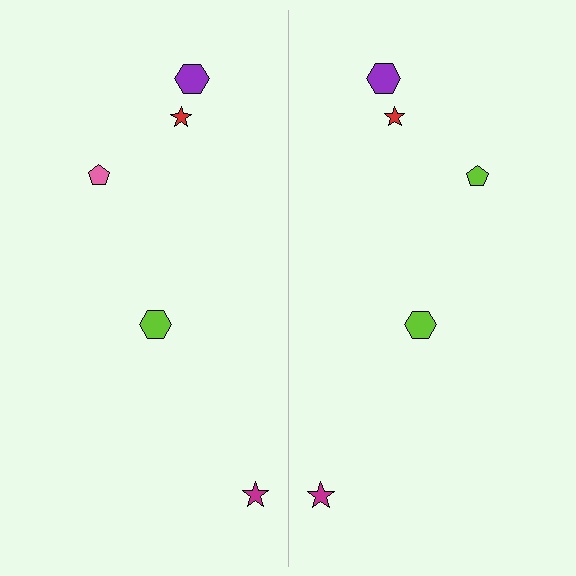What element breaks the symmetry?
The lime pentagon on the right side breaks the symmetry — its mirror counterpart is pink.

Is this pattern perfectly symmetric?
No, the pattern is not perfectly symmetric. The lime pentagon on the right side breaks the symmetry — its mirror counterpart is pink.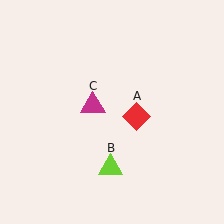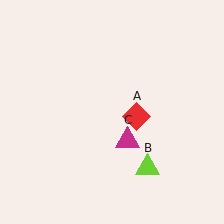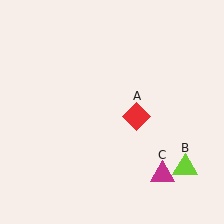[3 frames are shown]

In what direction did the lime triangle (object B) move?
The lime triangle (object B) moved right.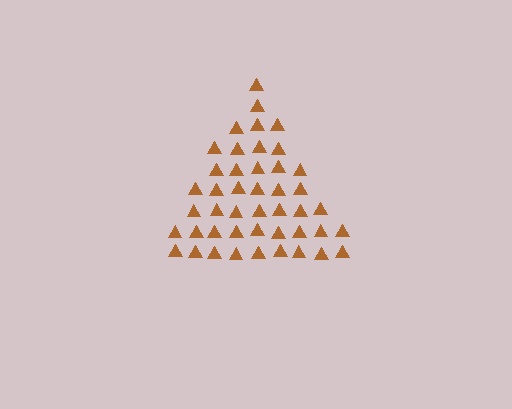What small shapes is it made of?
It is made of small triangles.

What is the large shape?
The large shape is a triangle.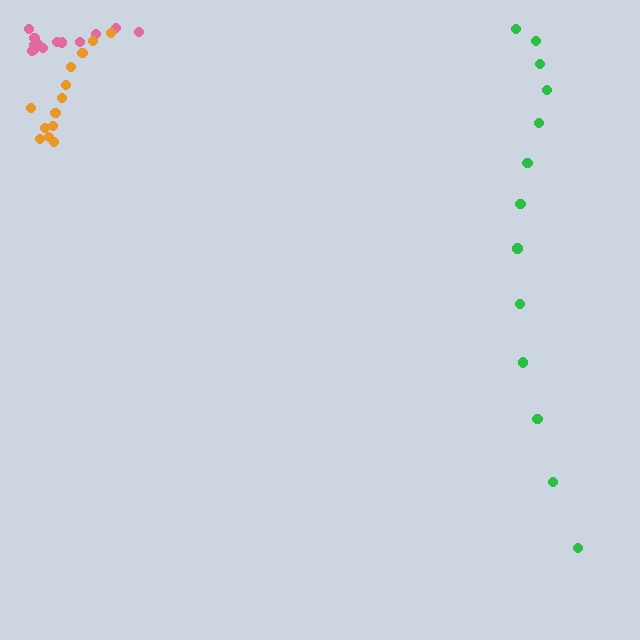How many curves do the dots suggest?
There are 3 distinct paths.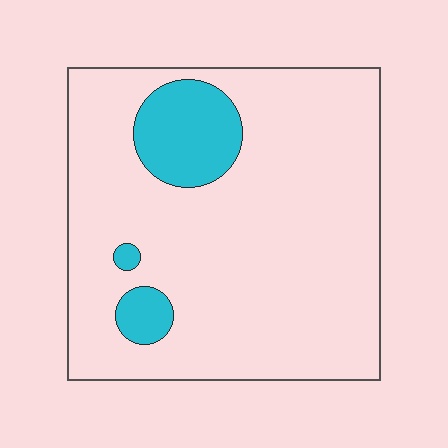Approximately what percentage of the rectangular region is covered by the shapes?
Approximately 15%.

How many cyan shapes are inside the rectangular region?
3.